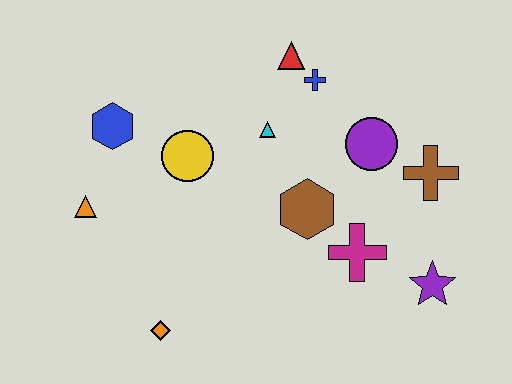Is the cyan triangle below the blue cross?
Yes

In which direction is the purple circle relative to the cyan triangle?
The purple circle is to the right of the cyan triangle.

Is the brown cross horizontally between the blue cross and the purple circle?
No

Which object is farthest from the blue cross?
The orange diamond is farthest from the blue cross.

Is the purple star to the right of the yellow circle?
Yes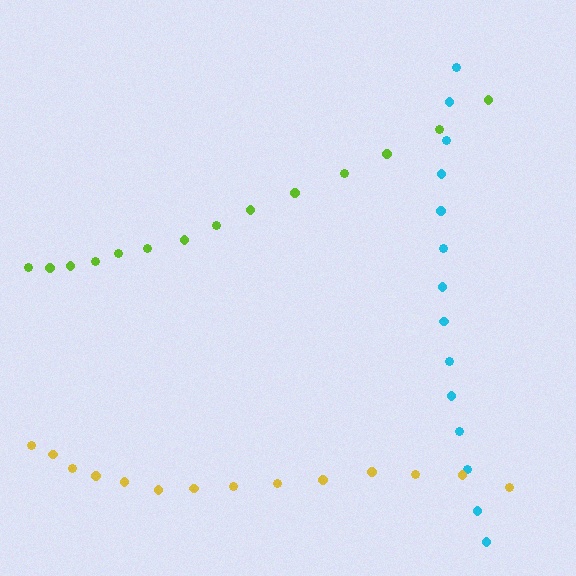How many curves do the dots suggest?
There are 3 distinct paths.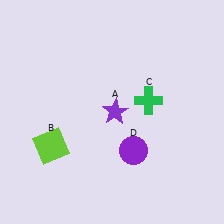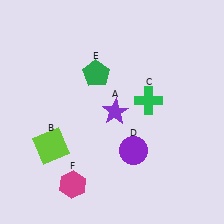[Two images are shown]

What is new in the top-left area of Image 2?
A green pentagon (E) was added in the top-left area of Image 2.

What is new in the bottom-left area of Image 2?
A magenta hexagon (F) was added in the bottom-left area of Image 2.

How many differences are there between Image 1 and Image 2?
There are 2 differences between the two images.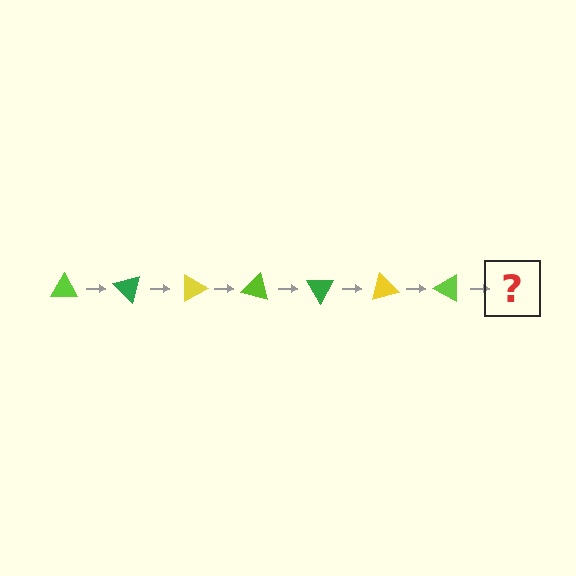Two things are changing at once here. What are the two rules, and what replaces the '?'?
The two rules are that it rotates 45 degrees each step and the color cycles through lime, green, and yellow. The '?' should be a green triangle, rotated 315 degrees from the start.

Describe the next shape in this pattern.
It should be a green triangle, rotated 315 degrees from the start.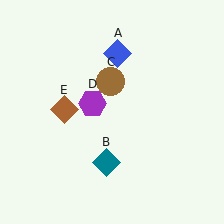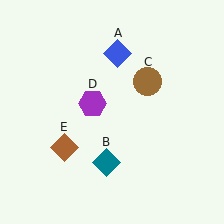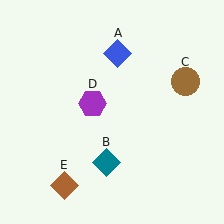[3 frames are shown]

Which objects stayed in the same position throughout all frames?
Blue diamond (object A) and teal diamond (object B) and purple hexagon (object D) remained stationary.